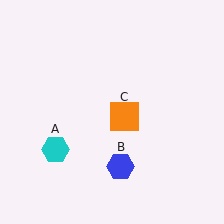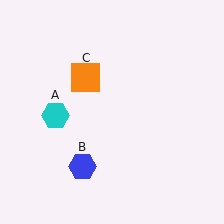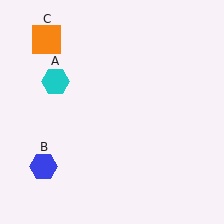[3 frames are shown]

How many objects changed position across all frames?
3 objects changed position: cyan hexagon (object A), blue hexagon (object B), orange square (object C).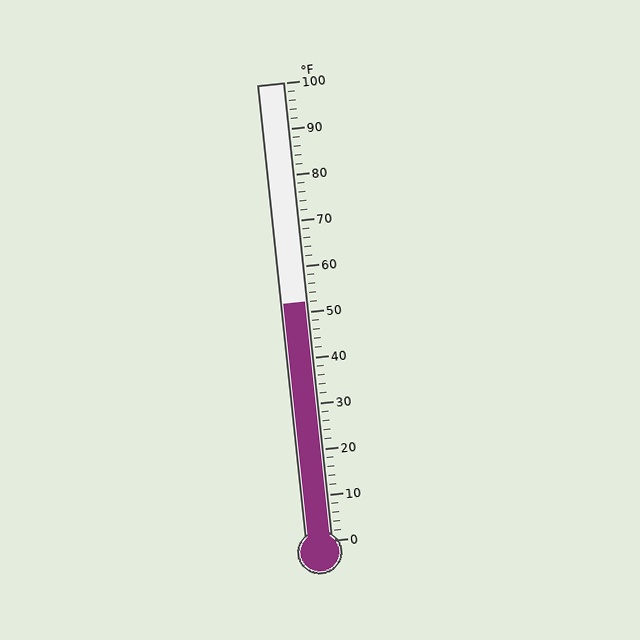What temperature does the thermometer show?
The thermometer shows approximately 52°F.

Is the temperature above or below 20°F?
The temperature is above 20°F.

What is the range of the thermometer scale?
The thermometer scale ranges from 0°F to 100°F.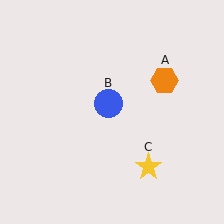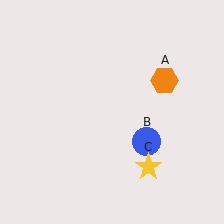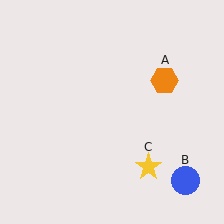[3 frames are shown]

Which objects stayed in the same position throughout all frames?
Orange hexagon (object A) and yellow star (object C) remained stationary.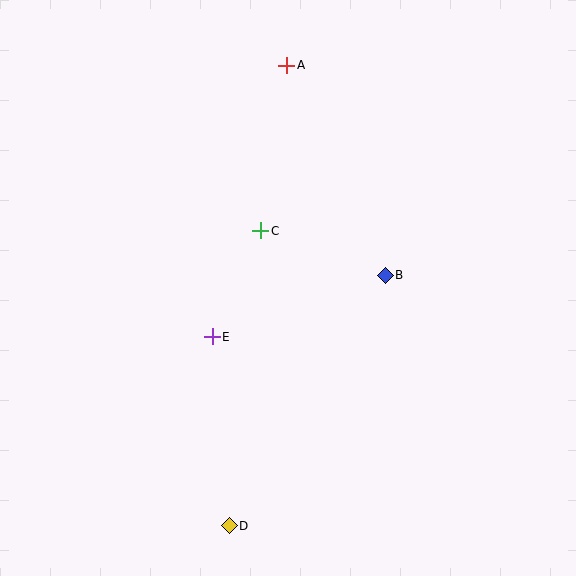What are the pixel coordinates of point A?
Point A is at (287, 65).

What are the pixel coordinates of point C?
Point C is at (261, 231).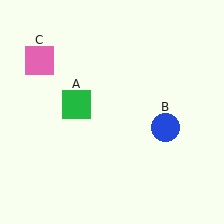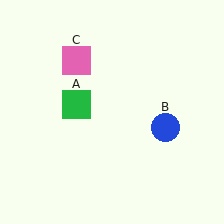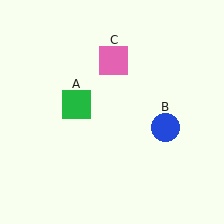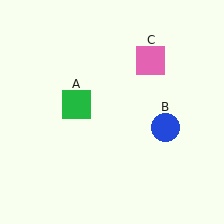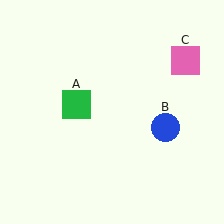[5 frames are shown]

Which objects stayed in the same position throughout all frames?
Green square (object A) and blue circle (object B) remained stationary.